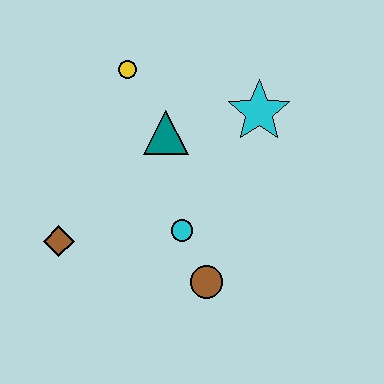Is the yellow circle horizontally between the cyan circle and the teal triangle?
No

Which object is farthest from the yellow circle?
The brown circle is farthest from the yellow circle.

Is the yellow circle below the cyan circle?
No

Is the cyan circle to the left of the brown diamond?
No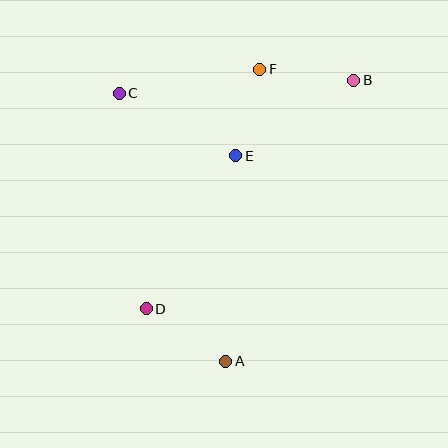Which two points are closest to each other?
Points E and F are closest to each other.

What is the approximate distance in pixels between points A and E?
The distance between A and E is approximately 206 pixels.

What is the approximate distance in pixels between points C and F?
The distance between C and F is approximately 143 pixels.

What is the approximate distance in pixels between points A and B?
The distance between A and B is approximately 308 pixels.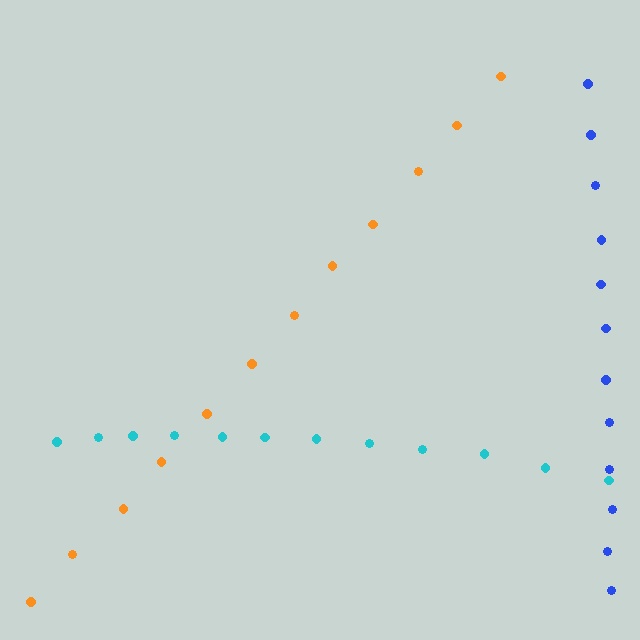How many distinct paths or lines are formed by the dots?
There are 3 distinct paths.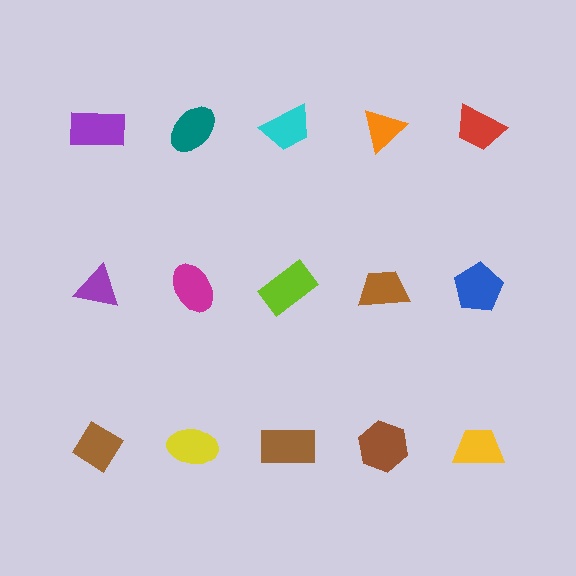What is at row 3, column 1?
A brown diamond.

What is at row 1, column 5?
A red trapezoid.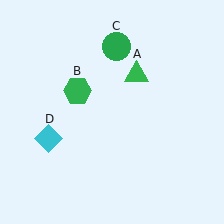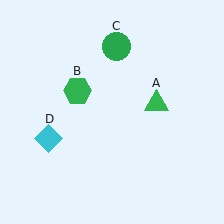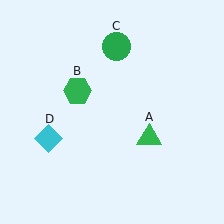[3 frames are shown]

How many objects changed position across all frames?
1 object changed position: green triangle (object A).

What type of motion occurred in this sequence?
The green triangle (object A) rotated clockwise around the center of the scene.